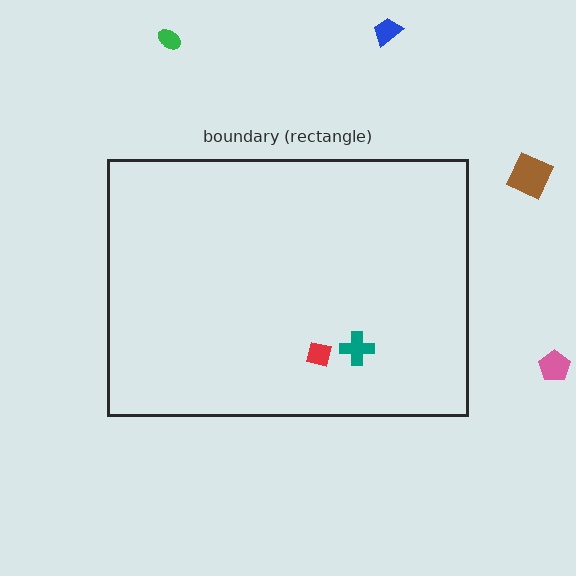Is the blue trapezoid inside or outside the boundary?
Outside.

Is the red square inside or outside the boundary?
Inside.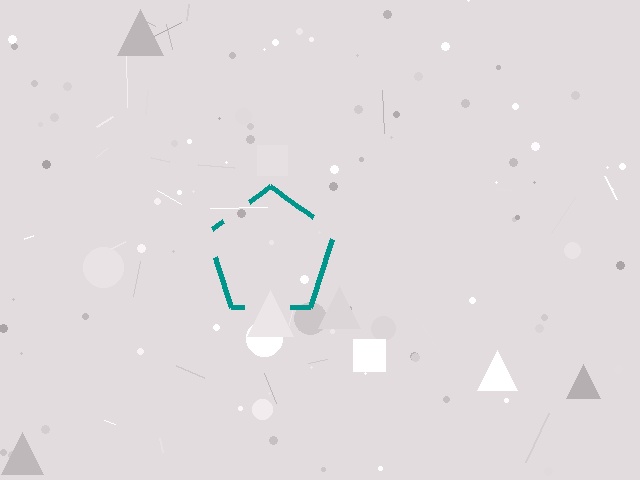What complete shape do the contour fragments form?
The contour fragments form a pentagon.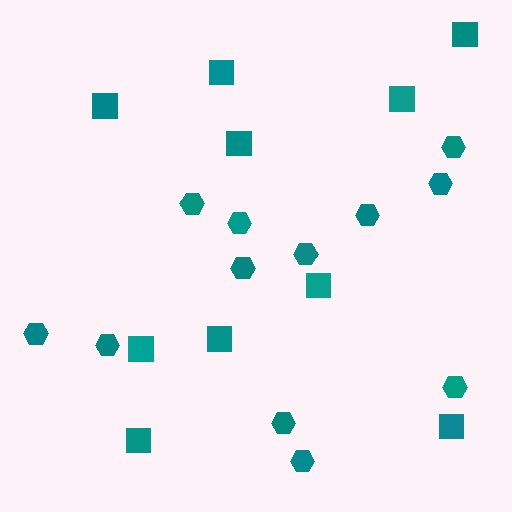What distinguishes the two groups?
There are 2 groups: one group of hexagons (12) and one group of squares (10).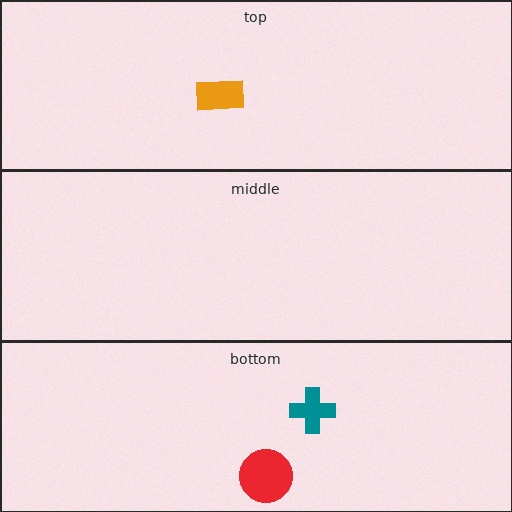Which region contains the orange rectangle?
The top region.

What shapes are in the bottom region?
The teal cross, the red circle.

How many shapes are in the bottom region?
2.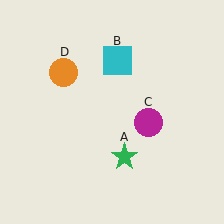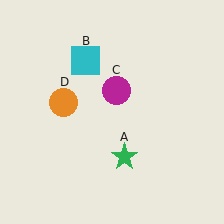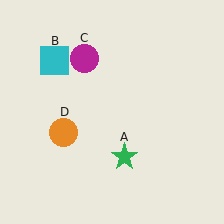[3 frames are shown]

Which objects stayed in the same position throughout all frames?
Green star (object A) remained stationary.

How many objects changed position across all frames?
3 objects changed position: cyan square (object B), magenta circle (object C), orange circle (object D).